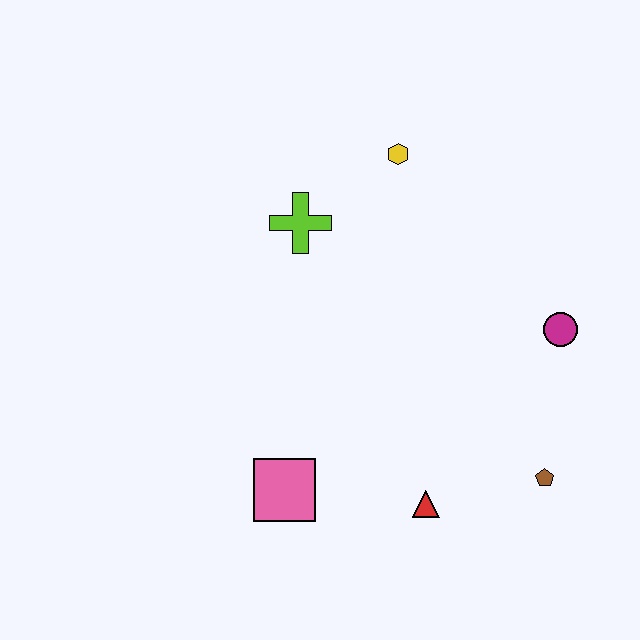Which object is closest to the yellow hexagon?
The lime cross is closest to the yellow hexagon.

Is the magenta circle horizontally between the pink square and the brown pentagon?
No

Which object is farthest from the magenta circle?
The pink square is farthest from the magenta circle.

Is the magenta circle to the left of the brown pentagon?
No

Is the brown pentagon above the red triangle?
Yes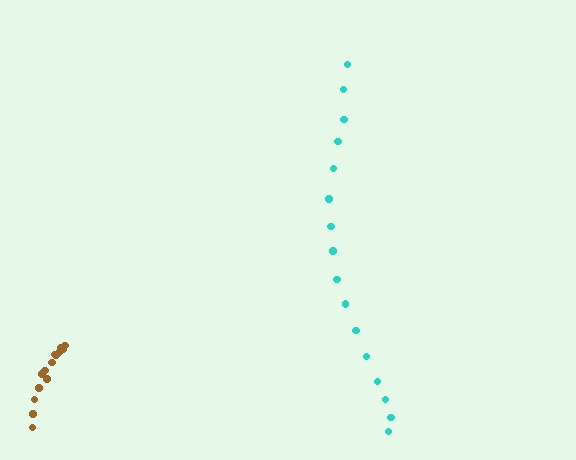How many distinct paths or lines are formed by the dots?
There are 2 distinct paths.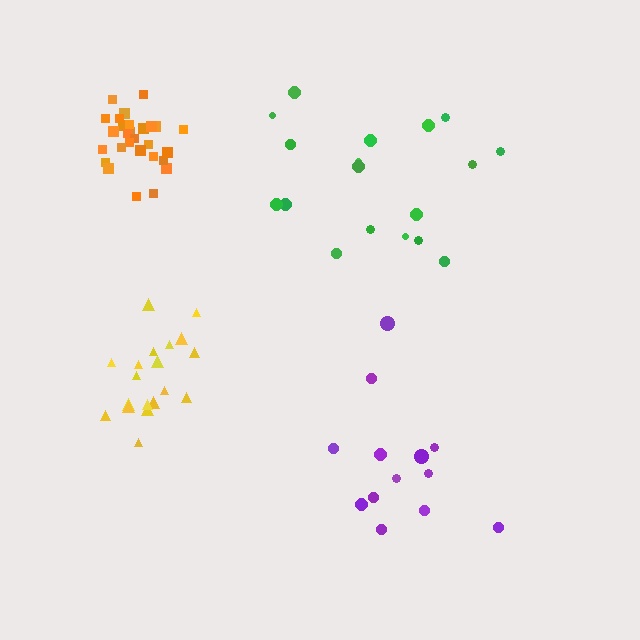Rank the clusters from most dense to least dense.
orange, yellow, green, purple.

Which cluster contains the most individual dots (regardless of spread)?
Orange (28).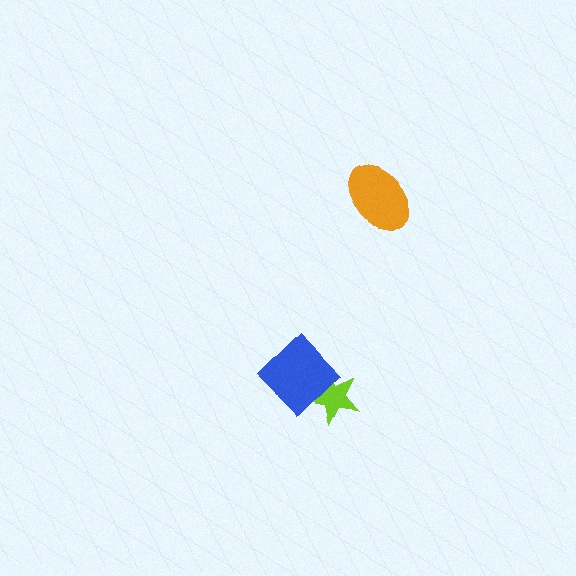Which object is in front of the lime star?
The blue diamond is in front of the lime star.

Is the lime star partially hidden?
Yes, it is partially covered by another shape.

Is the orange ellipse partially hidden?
No, no other shape covers it.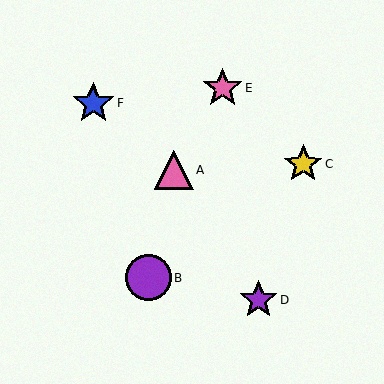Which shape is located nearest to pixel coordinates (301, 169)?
The yellow star (labeled C) at (303, 164) is nearest to that location.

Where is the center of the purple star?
The center of the purple star is at (258, 300).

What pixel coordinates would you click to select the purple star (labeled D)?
Click at (258, 300) to select the purple star D.